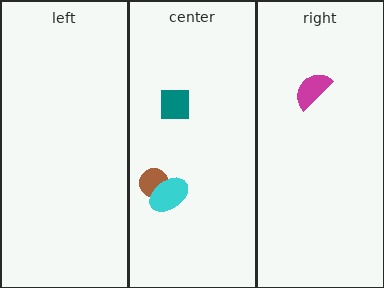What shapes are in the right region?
The magenta semicircle.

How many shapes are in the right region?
1.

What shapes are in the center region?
The teal square, the brown circle, the cyan ellipse.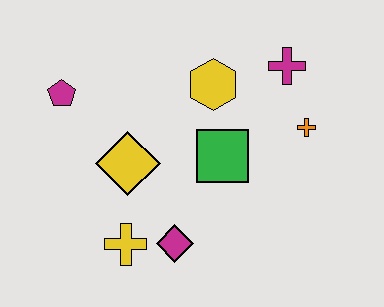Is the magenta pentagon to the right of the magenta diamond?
No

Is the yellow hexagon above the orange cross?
Yes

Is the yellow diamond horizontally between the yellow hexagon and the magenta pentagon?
Yes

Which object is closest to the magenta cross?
The orange cross is closest to the magenta cross.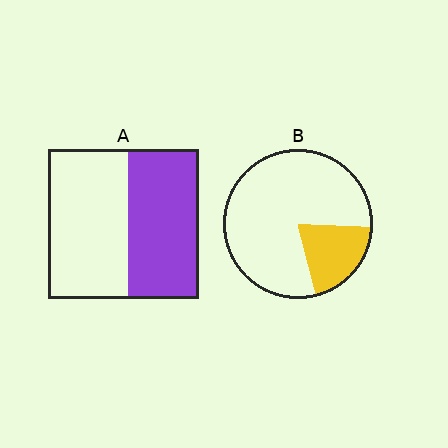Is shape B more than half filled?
No.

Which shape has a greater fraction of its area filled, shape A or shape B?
Shape A.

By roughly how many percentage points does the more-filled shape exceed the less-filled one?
By roughly 25 percentage points (A over B).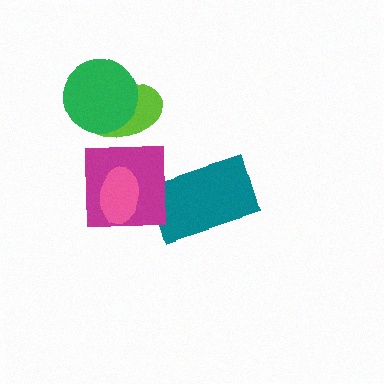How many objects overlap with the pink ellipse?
1 object overlaps with the pink ellipse.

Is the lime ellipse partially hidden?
Yes, it is partially covered by another shape.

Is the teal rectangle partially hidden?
Yes, it is partially covered by another shape.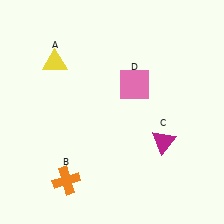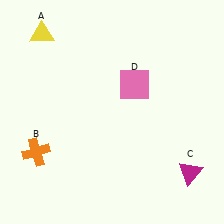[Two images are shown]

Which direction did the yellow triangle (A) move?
The yellow triangle (A) moved up.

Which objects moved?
The objects that moved are: the yellow triangle (A), the orange cross (B), the magenta triangle (C).